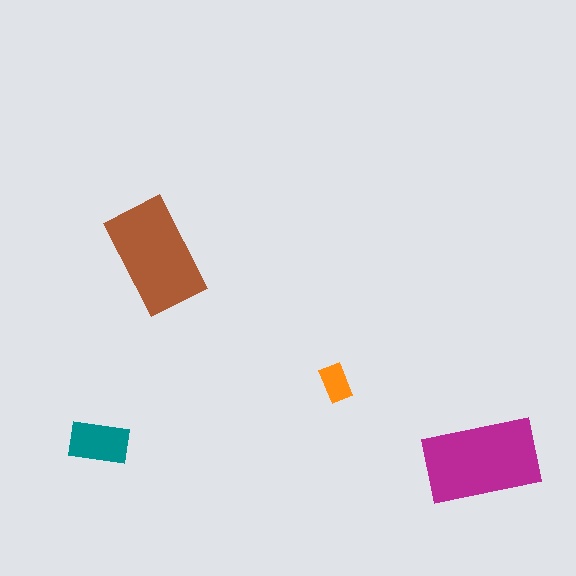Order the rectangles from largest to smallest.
the magenta one, the brown one, the teal one, the orange one.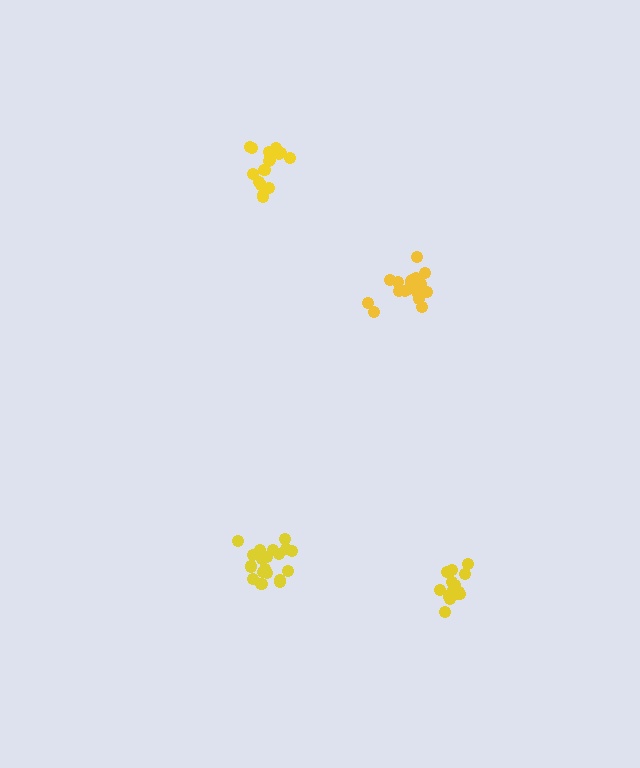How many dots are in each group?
Group 1: 20 dots, Group 2: 20 dots, Group 3: 15 dots, Group 4: 18 dots (73 total).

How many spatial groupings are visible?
There are 4 spatial groupings.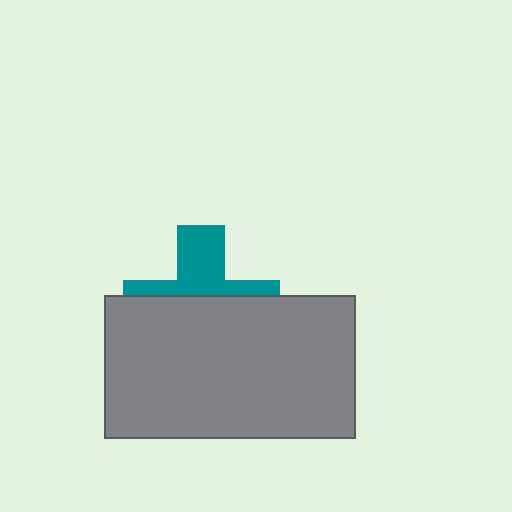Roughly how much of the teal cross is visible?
A small part of it is visible (roughly 40%).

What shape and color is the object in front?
The object in front is a gray rectangle.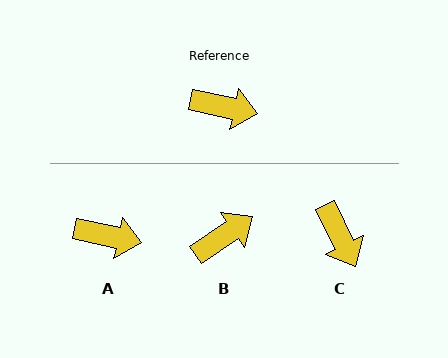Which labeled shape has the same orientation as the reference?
A.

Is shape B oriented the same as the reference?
No, it is off by about 46 degrees.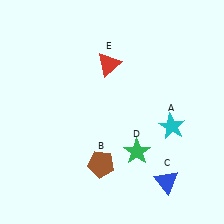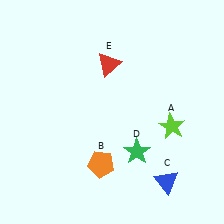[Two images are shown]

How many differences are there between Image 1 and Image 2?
There are 2 differences between the two images.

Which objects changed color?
A changed from cyan to lime. B changed from brown to orange.